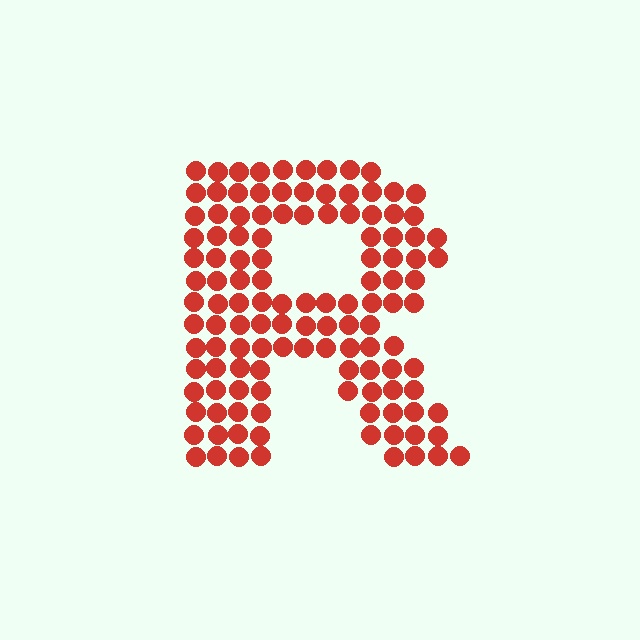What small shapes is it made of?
It is made of small circles.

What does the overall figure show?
The overall figure shows the letter R.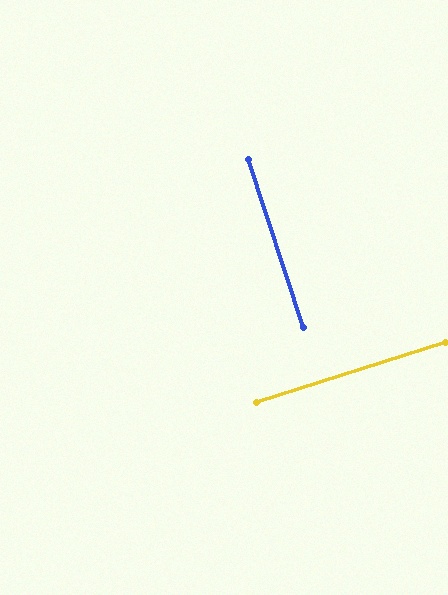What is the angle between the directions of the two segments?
Approximately 89 degrees.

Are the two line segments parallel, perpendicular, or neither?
Perpendicular — they meet at approximately 89°.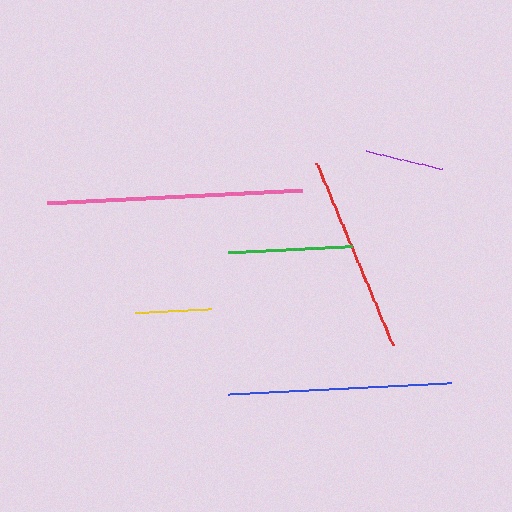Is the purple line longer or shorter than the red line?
The red line is longer than the purple line.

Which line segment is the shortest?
The yellow line is the shortest at approximately 76 pixels.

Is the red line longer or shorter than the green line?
The red line is longer than the green line.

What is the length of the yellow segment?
The yellow segment is approximately 76 pixels long.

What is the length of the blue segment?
The blue segment is approximately 223 pixels long.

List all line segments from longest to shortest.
From longest to shortest: pink, blue, red, green, purple, yellow.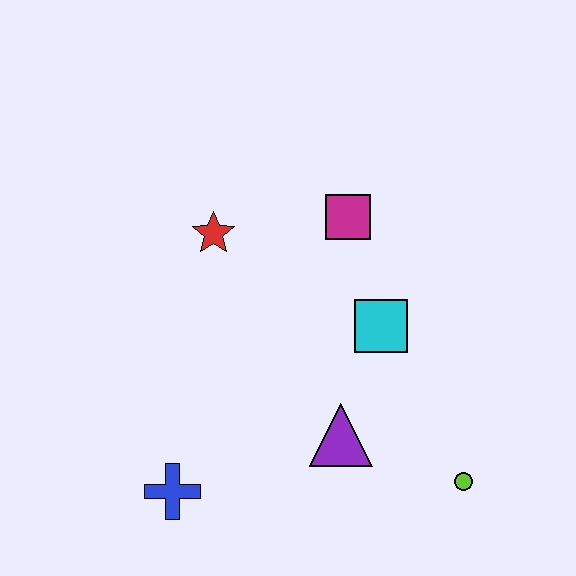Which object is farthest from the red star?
The lime circle is farthest from the red star.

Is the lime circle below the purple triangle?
Yes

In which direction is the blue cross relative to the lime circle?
The blue cross is to the left of the lime circle.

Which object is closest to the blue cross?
The purple triangle is closest to the blue cross.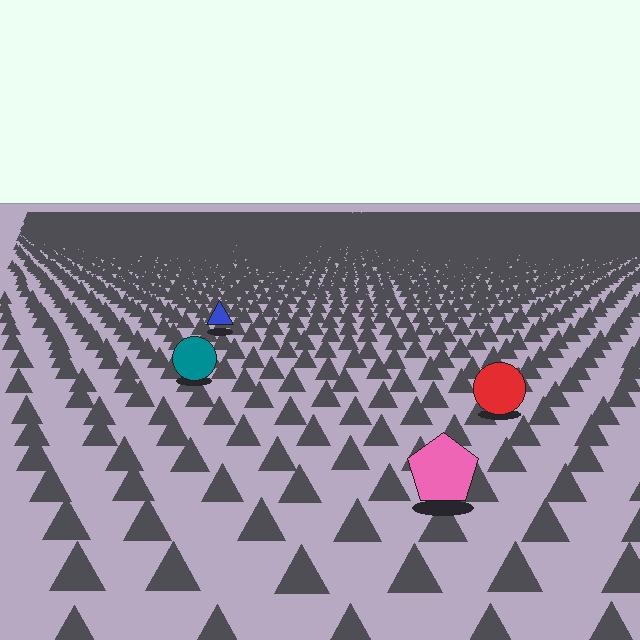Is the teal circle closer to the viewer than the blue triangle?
Yes. The teal circle is closer — you can tell from the texture gradient: the ground texture is coarser near it.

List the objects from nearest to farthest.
From nearest to farthest: the pink pentagon, the red circle, the teal circle, the blue triangle.